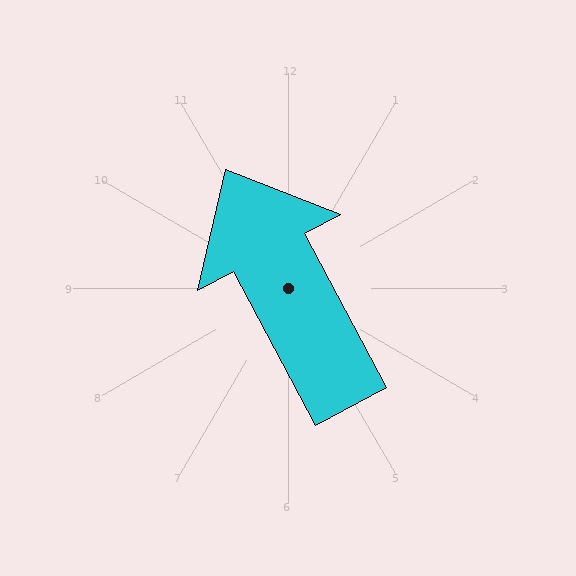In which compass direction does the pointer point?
Northwest.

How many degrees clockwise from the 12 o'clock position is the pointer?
Approximately 332 degrees.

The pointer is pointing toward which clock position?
Roughly 11 o'clock.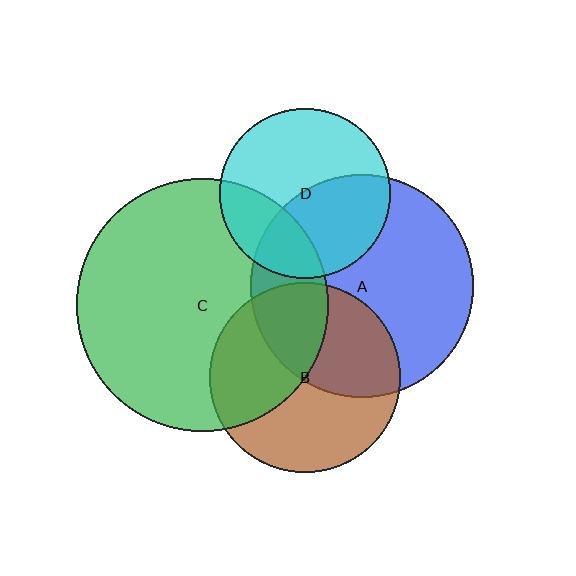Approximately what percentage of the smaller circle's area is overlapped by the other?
Approximately 45%.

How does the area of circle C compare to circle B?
Approximately 1.8 times.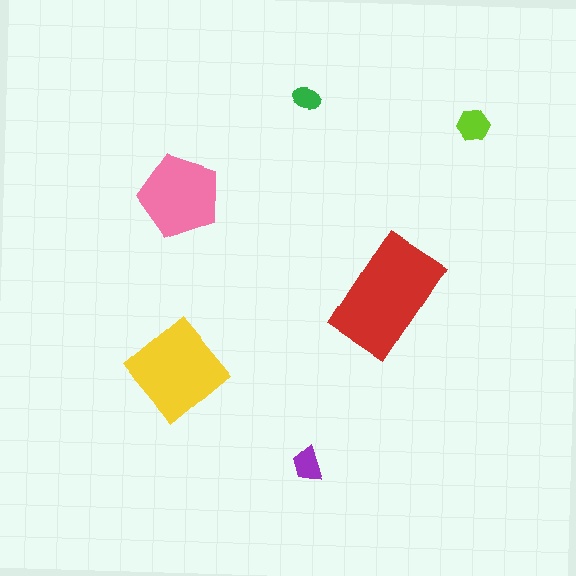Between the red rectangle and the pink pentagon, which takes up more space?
The red rectangle.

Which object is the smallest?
The green ellipse.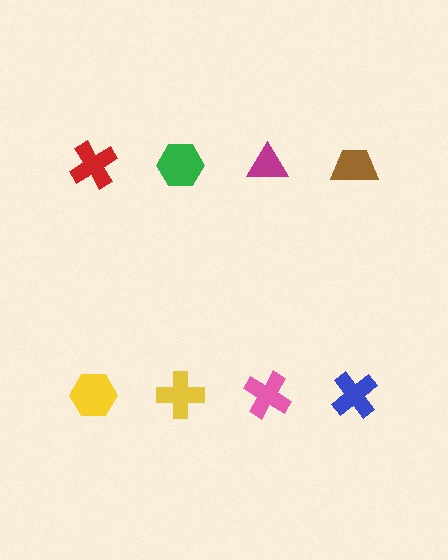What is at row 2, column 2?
A yellow cross.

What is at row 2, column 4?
A blue cross.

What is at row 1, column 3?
A magenta triangle.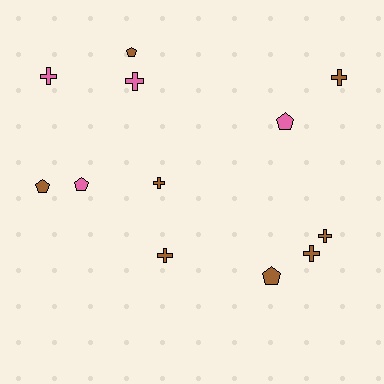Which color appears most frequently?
Brown, with 8 objects.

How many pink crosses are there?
There are 2 pink crosses.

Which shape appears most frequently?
Cross, with 7 objects.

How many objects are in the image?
There are 12 objects.